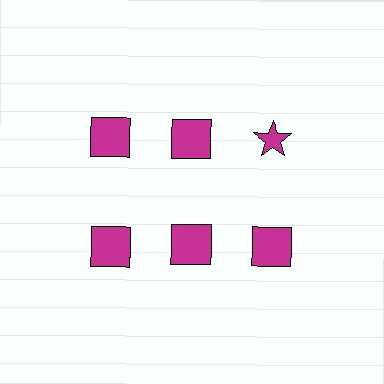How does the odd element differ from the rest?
It has a different shape: star instead of square.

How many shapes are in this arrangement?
There are 6 shapes arranged in a grid pattern.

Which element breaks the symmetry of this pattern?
The magenta star in the top row, center column breaks the symmetry. All other shapes are magenta squares.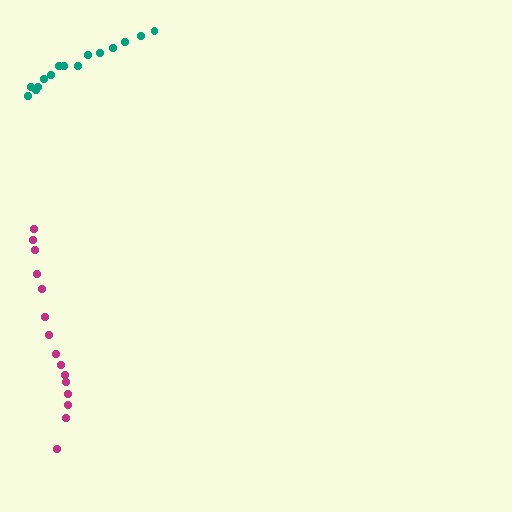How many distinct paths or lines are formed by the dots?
There are 2 distinct paths.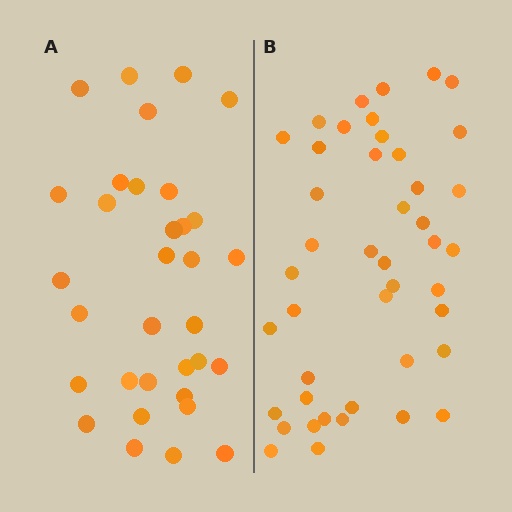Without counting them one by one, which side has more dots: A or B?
Region B (the right region) has more dots.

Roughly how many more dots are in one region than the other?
Region B has roughly 12 or so more dots than region A.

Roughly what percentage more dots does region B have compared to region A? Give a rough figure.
About 35% more.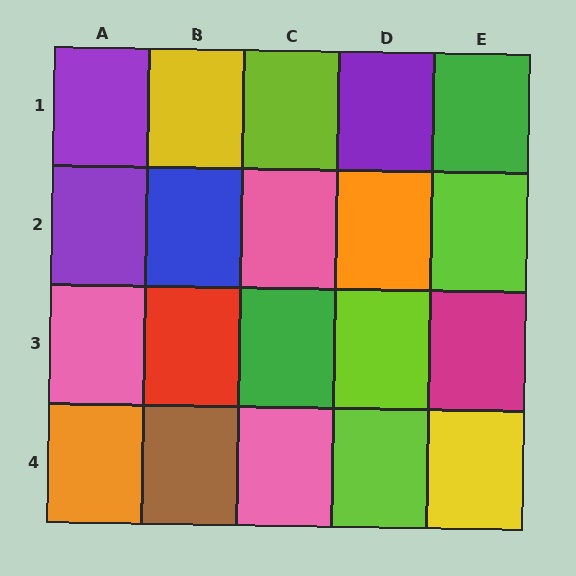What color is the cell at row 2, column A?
Purple.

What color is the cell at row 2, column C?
Pink.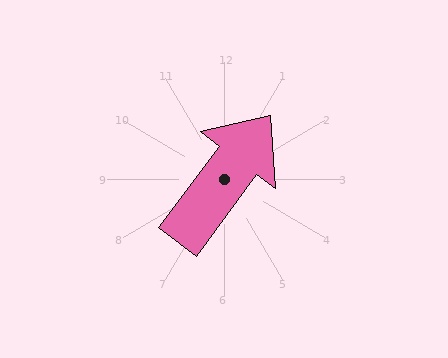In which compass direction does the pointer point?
Northeast.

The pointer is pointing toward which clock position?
Roughly 1 o'clock.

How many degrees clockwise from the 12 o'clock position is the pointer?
Approximately 37 degrees.